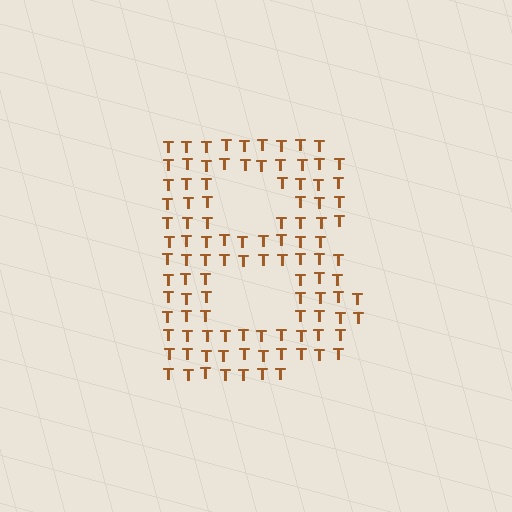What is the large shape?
The large shape is the letter B.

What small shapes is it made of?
It is made of small letter T's.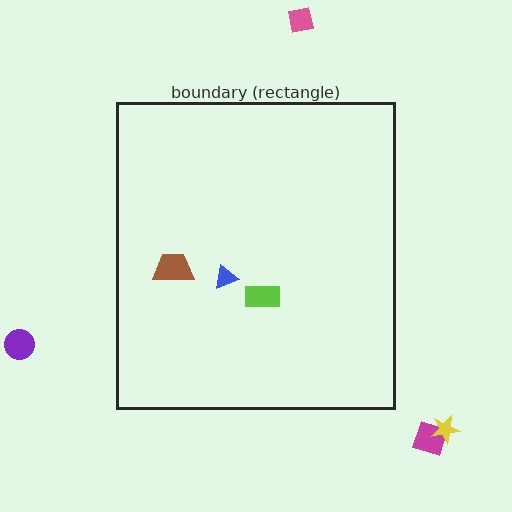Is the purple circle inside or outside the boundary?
Outside.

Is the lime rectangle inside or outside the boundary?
Inside.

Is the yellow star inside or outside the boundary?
Outside.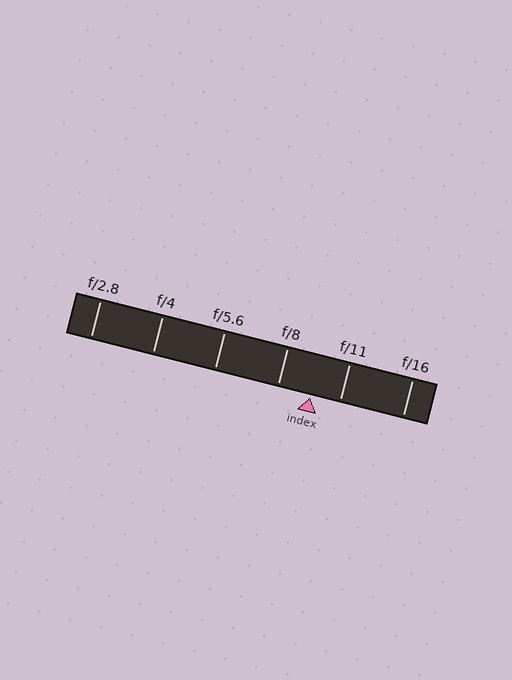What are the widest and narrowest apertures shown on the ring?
The widest aperture shown is f/2.8 and the narrowest is f/16.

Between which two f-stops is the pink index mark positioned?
The index mark is between f/8 and f/11.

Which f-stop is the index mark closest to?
The index mark is closest to f/11.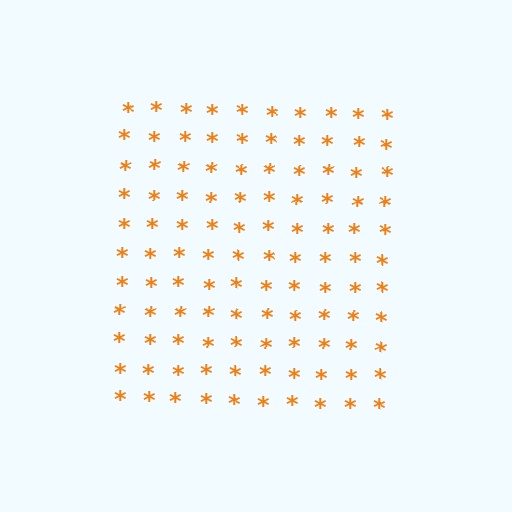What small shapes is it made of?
It is made of small asterisks.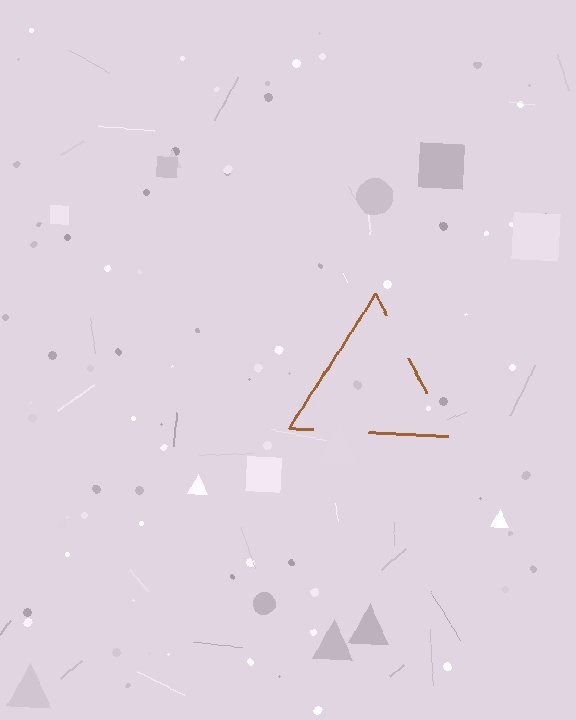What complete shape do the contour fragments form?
The contour fragments form a triangle.